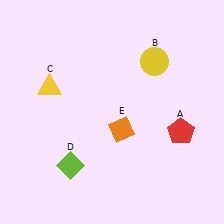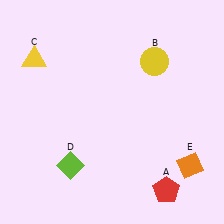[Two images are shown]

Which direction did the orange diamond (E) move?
The orange diamond (E) moved right.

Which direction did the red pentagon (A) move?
The red pentagon (A) moved down.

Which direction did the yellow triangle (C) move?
The yellow triangle (C) moved up.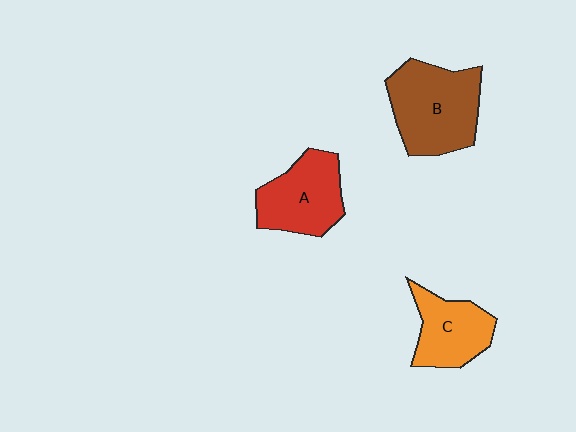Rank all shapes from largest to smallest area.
From largest to smallest: B (brown), A (red), C (orange).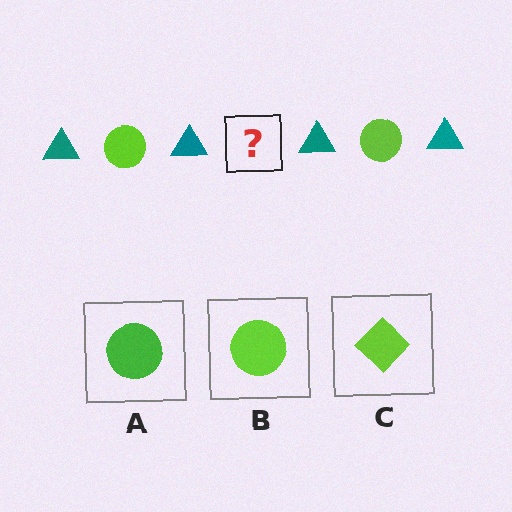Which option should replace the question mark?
Option B.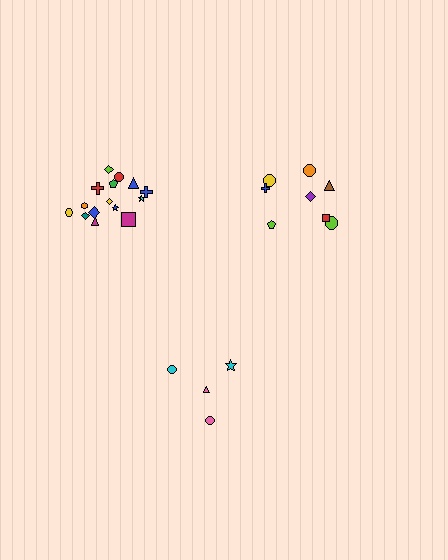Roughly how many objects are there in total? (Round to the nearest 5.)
Roughly 25 objects in total.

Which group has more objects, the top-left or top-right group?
The top-left group.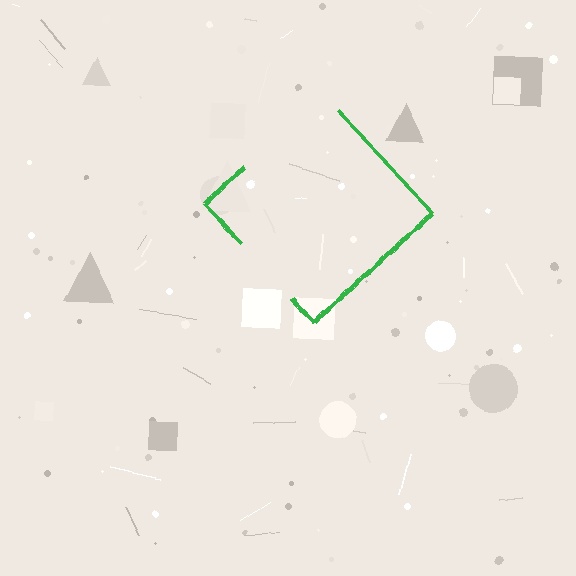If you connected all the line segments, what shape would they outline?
They would outline a diamond.